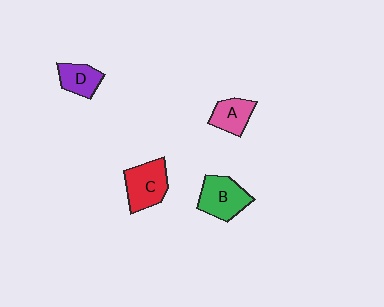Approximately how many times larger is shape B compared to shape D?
Approximately 1.4 times.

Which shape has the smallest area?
Shape D (purple).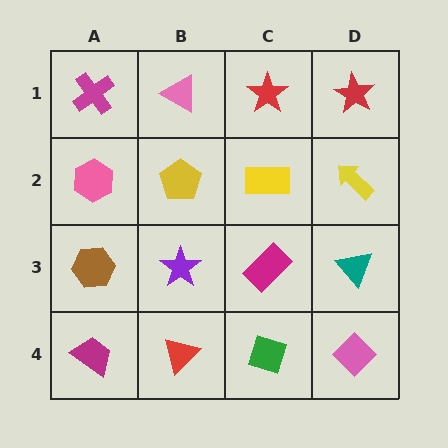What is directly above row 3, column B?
A yellow pentagon.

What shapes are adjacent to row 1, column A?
A pink hexagon (row 2, column A), a pink triangle (row 1, column B).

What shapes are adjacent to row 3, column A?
A pink hexagon (row 2, column A), a magenta trapezoid (row 4, column A), a purple star (row 3, column B).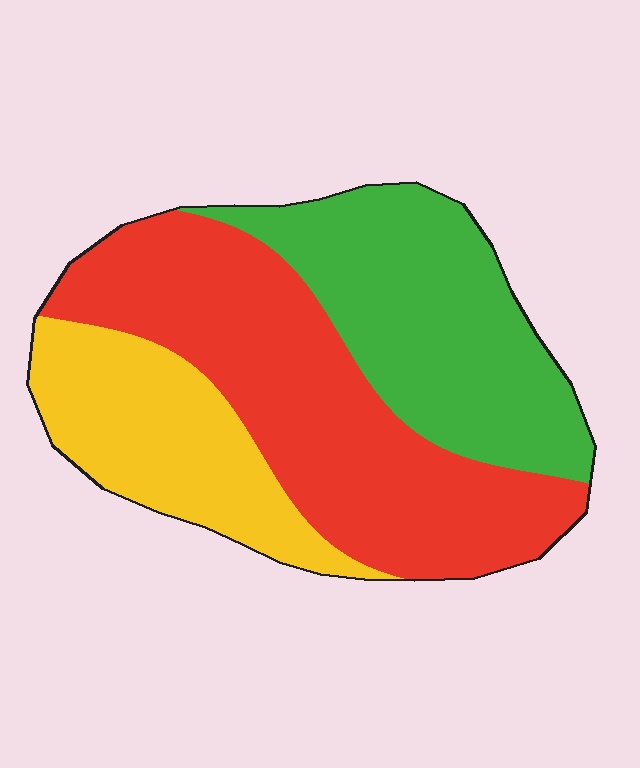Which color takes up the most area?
Red, at roughly 45%.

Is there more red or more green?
Red.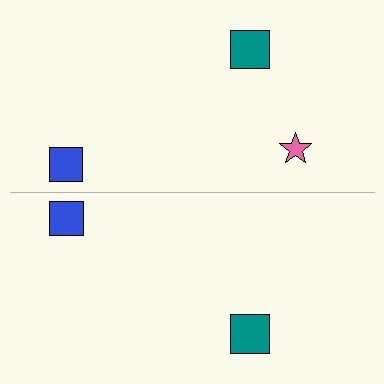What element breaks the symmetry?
A pink star is missing from the bottom side.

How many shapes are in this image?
There are 5 shapes in this image.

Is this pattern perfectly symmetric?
No, the pattern is not perfectly symmetric. A pink star is missing from the bottom side.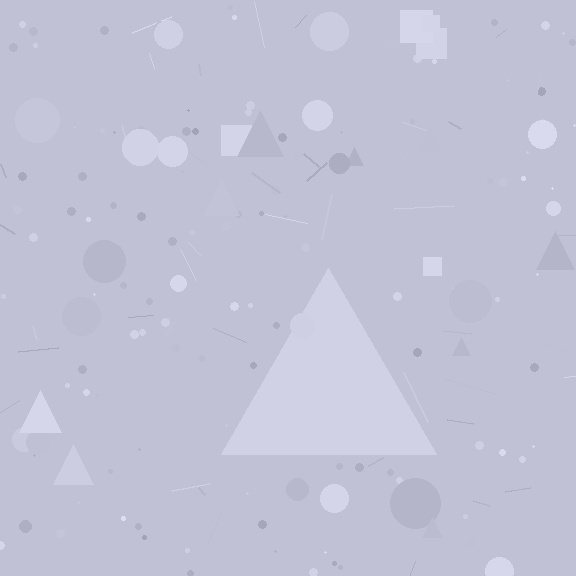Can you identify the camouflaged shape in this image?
The camouflaged shape is a triangle.